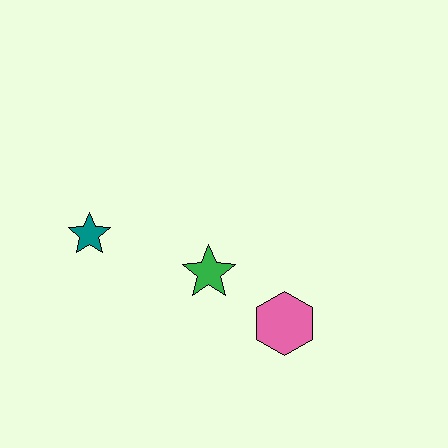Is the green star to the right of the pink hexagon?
No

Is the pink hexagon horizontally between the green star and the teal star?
No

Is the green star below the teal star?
Yes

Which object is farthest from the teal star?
The pink hexagon is farthest from the teal star.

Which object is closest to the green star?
The pink hexagon is closest to the green star.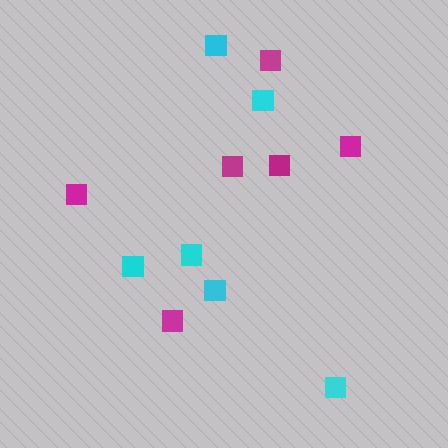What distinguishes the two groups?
There are 2 groups: one group of cyan squares (6) and one group of magenta squares (6).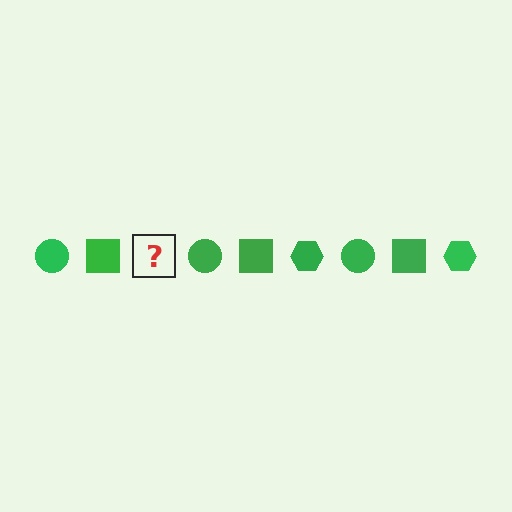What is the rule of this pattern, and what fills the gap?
The rule is that the pattern cycles through circle, square, hexagon shapes in green. The gap should be filled with a green hexagon.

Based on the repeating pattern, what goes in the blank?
The blank should be a green hexagon.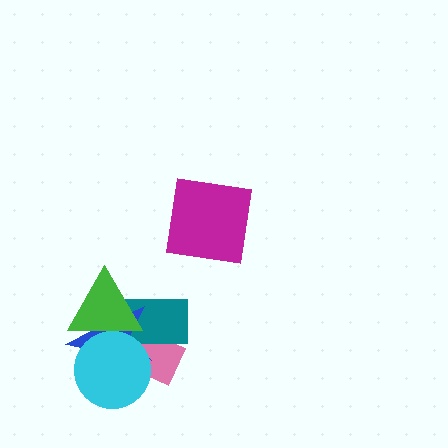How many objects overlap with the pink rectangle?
4 objects overlap with the pink rectangle.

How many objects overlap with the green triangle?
4 objects overlap with the green triangle.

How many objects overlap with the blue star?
4 objects overlap with the blue star.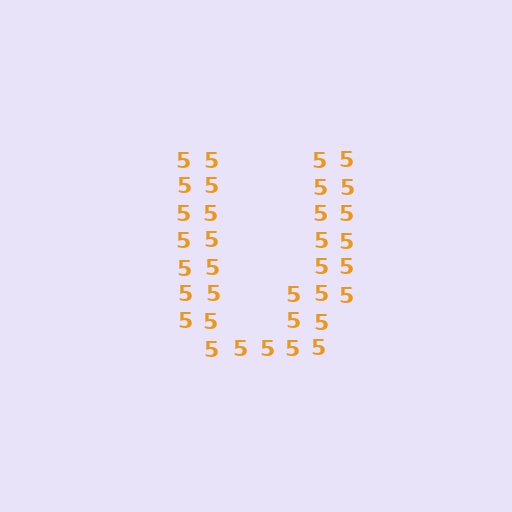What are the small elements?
The small elements are digit 5's.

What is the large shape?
The large shape is the letter U.